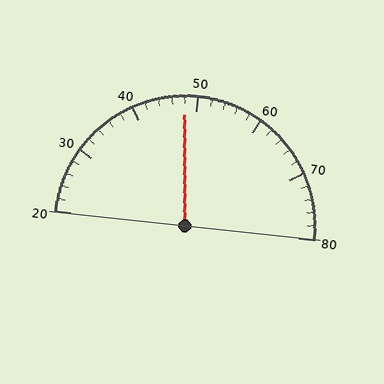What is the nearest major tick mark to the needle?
The nearest major tick mark is 50.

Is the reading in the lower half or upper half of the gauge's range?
The reading is in the lower half of the range (20 to 80).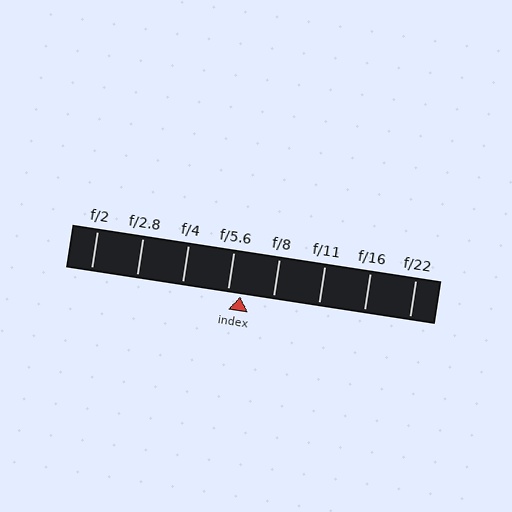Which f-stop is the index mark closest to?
The index mark is closest to f/5.6.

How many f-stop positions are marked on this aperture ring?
There are 8 f-stop positions marked.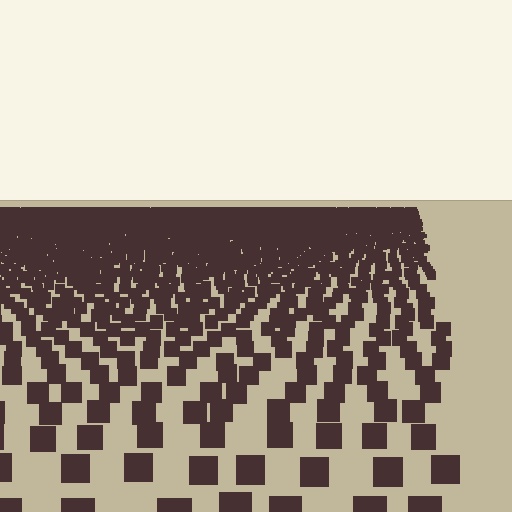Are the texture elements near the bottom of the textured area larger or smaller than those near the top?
Larger. Near the bottom, elements are closer to the viewer and appear at a bigger on-screen size.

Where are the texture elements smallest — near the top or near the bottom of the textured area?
Near the top.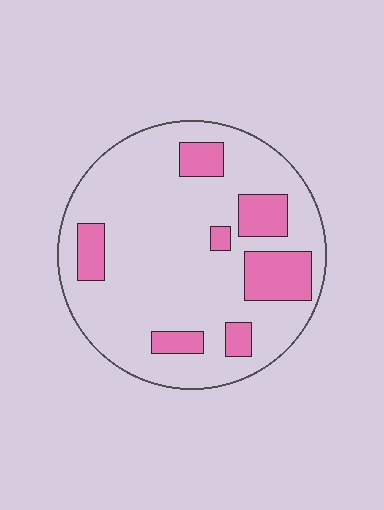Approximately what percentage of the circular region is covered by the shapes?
Approximately 20%.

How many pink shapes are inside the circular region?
7.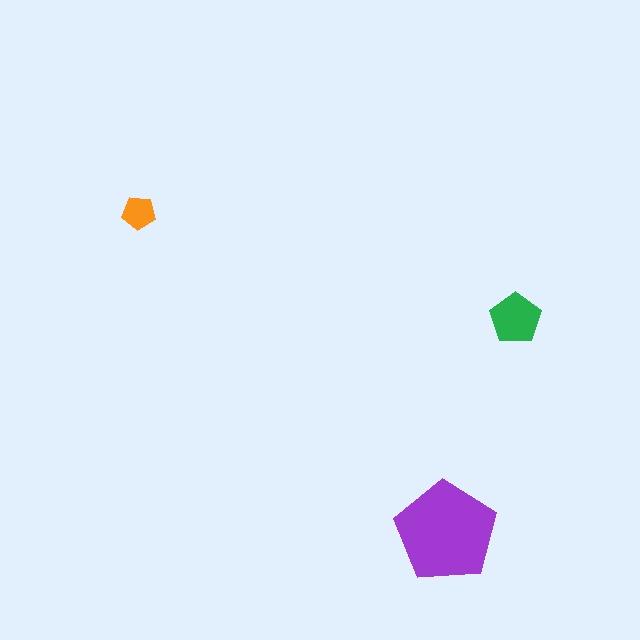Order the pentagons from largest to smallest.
the purple one, the green one, the orange one.